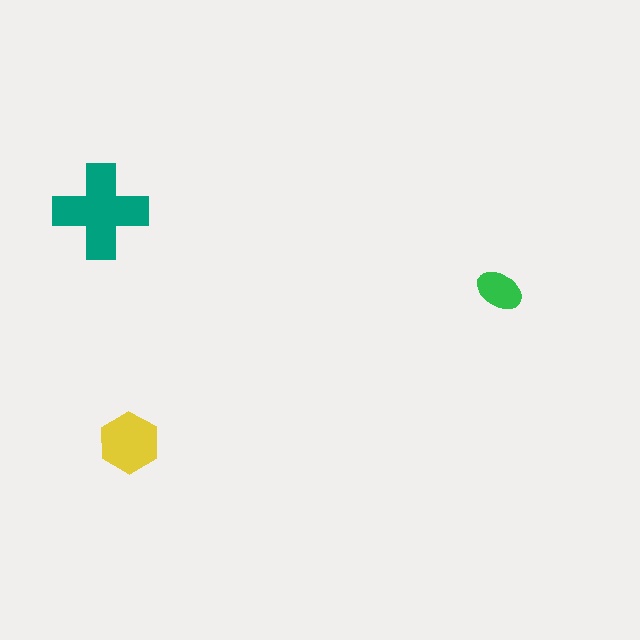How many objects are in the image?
There are 3 objects in the image.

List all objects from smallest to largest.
The green ellipse, the yellow hexagon, the teal cross.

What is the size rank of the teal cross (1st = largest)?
1st.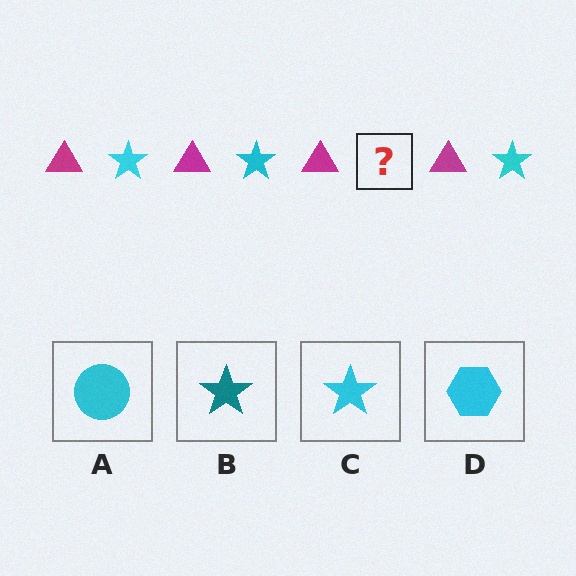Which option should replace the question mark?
Option C.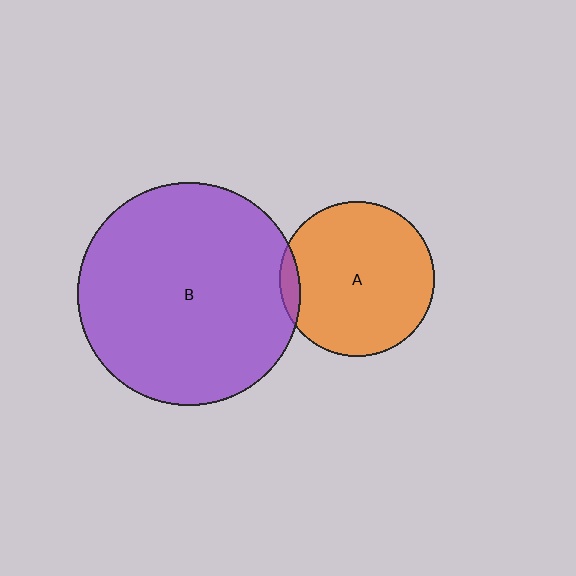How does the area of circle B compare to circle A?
Approximately 2.1 times.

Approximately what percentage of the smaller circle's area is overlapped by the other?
Approximately 5%.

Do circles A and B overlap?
Yes.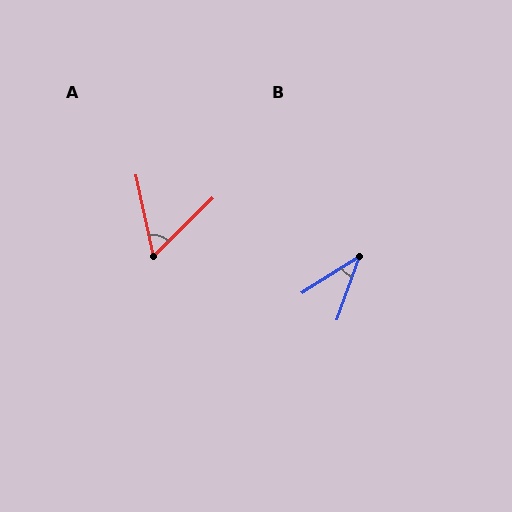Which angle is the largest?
A, at approximately 57 degrees.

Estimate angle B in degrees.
Approximately 38 degrees.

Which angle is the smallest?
B, at approximately 38 degrees.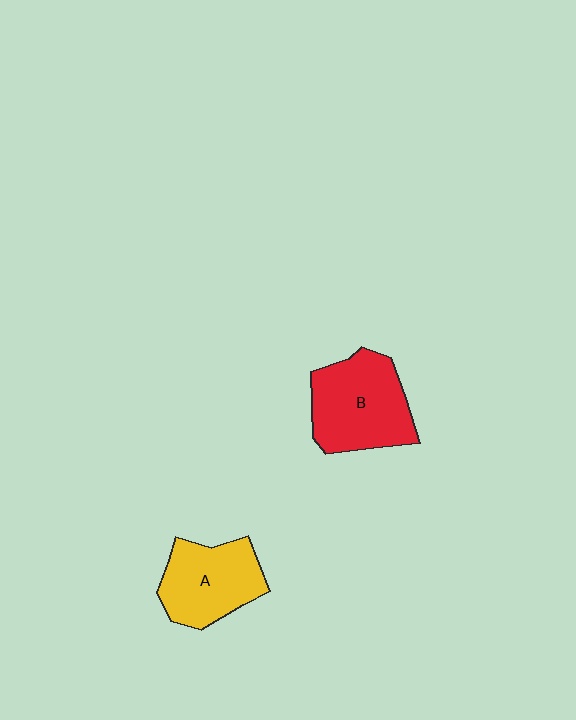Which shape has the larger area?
Shape B (red).